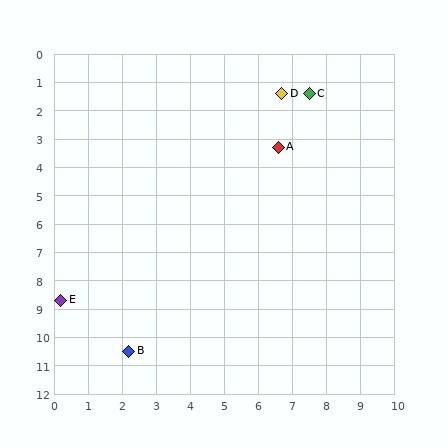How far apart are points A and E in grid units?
Points A and E are about 8.4 grid units apart.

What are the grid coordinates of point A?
Point A is at approximately (6.6, 3.3).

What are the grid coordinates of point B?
Point B is at approximately (2.2, 10.5).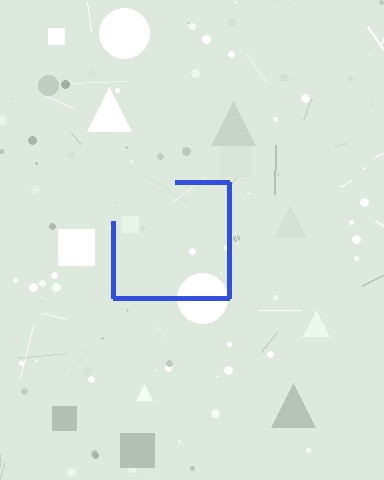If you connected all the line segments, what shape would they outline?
They would outline a square.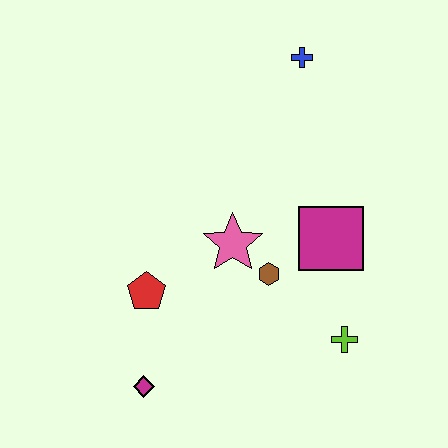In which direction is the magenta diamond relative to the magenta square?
The magenta diamond is to the left of the magenta square.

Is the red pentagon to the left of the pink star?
Yes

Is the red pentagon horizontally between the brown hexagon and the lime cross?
No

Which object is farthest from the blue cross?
The magenta diamond is farthest from the blue cross.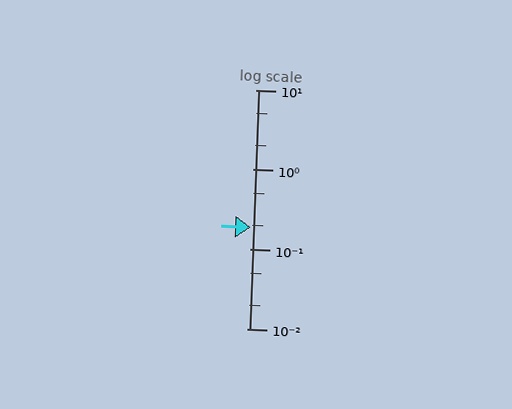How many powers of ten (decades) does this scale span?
The scale spans 3 decades, from 0.01 to 10.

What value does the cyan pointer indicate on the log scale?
The pointer indicates approximately 0.19.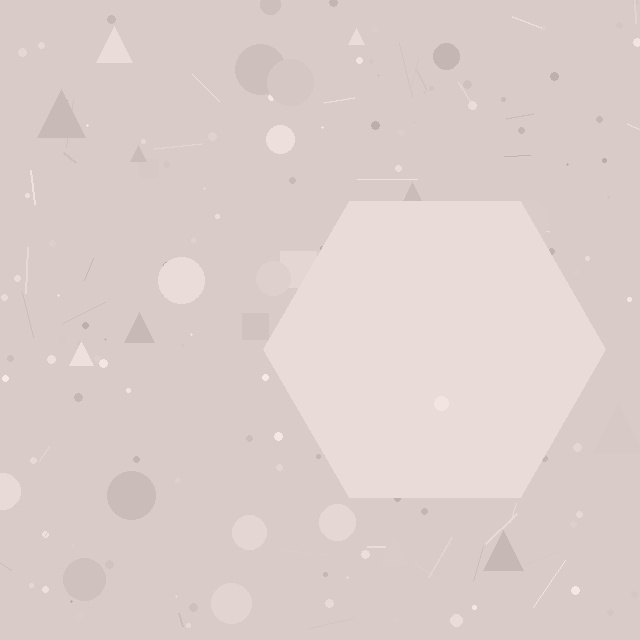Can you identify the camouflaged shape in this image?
The camouflaged shape is a hexagon.